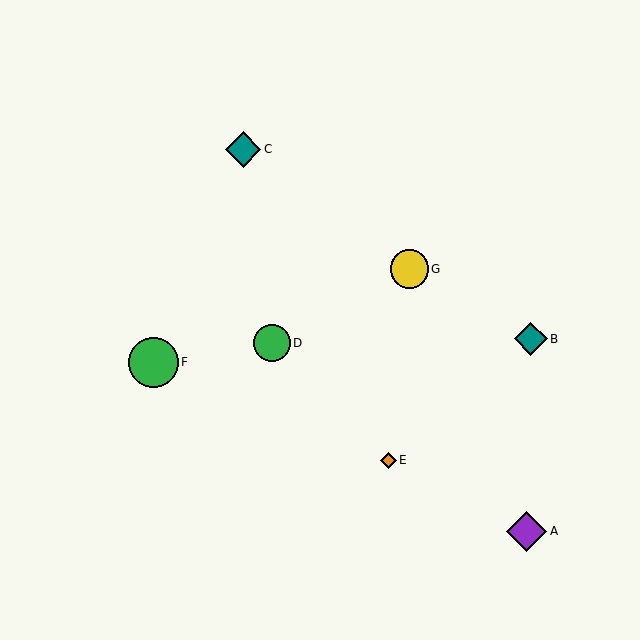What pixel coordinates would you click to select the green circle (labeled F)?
Click at (153, 362) to select the green circle F.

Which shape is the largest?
The green circle (labeled F) is the largest.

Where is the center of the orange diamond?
The center of the orange diamond is at (389, 460).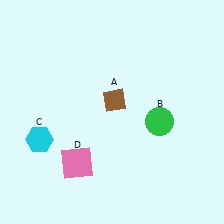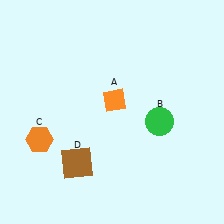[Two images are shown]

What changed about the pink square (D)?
In Image 1, D is pink. In Image 2, it changed to brown.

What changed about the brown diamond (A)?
In Image 1, A is brown. In Image 2, it changed to orange.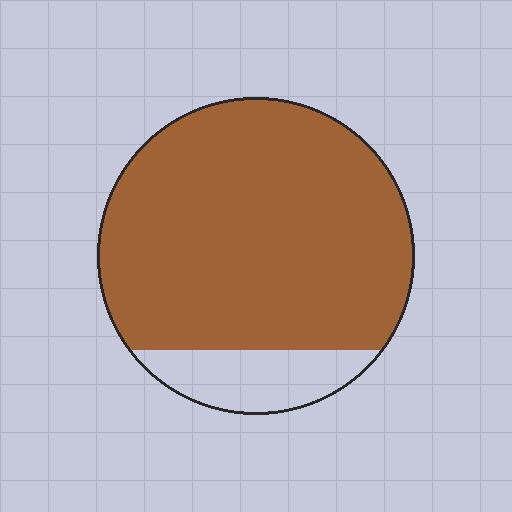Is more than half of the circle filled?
Yes.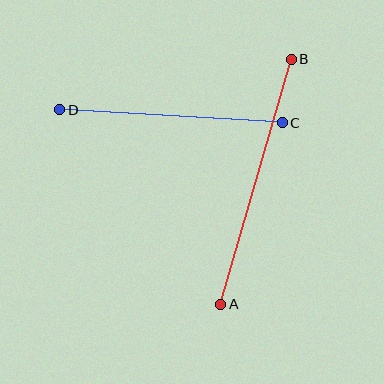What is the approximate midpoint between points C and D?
The midpoint is at approximately (171, 116) pixels.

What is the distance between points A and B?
The distance is approximately 255 pixels.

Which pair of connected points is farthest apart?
Points A and B are farthest apart.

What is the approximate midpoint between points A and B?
The midpoint is at approximately (256, 182) pixels.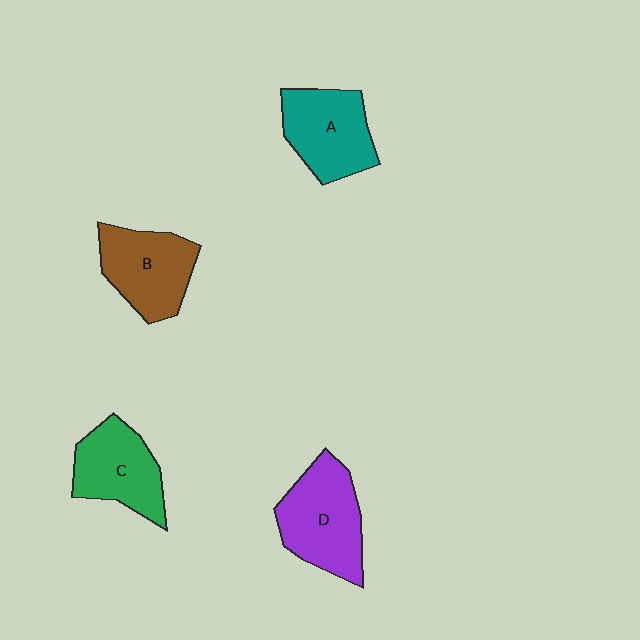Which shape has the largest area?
Shape D (purple).